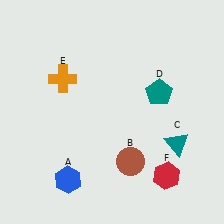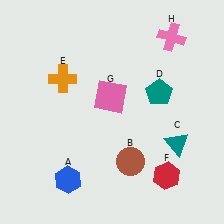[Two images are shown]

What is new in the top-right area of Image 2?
A pink cross (H) was added in the top-right area of Image 2.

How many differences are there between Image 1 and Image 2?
There are 2 differences between the two images.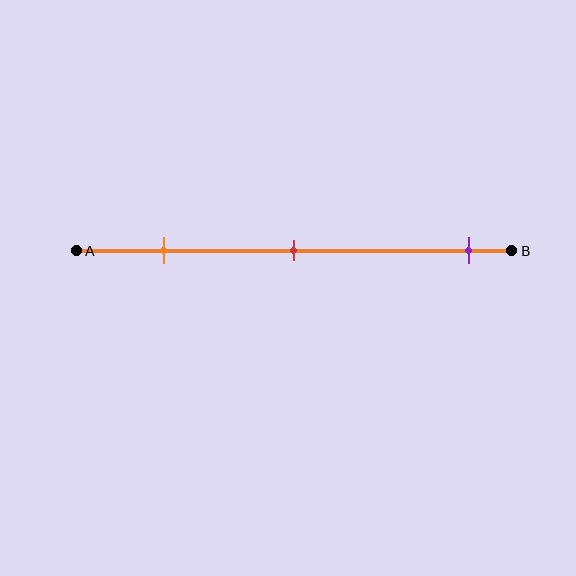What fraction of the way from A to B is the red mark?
The red mark is approximately 50% (0.5) of the way from A to B.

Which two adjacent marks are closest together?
The orange and red marks are the closest adjacent pair.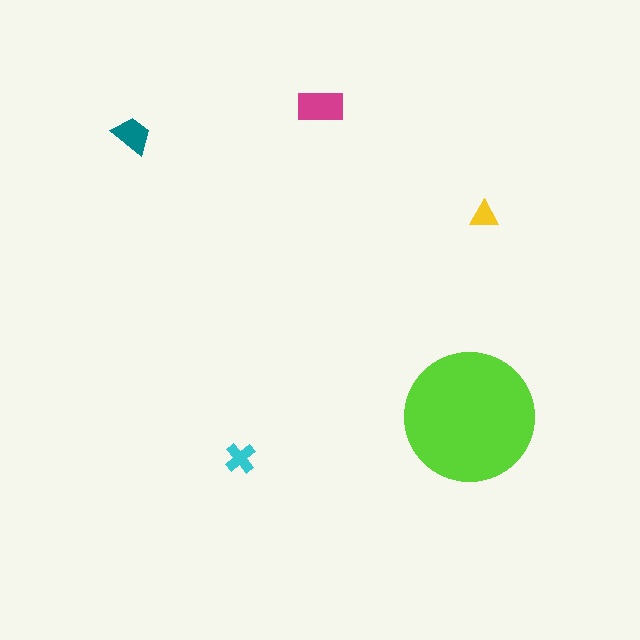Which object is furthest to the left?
The teal trapezoid is leftmost.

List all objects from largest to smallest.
The lime circle, the magenta rectangle, the teal trapezoid, the cyan cross, the yellow triangle.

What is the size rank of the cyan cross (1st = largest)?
4th.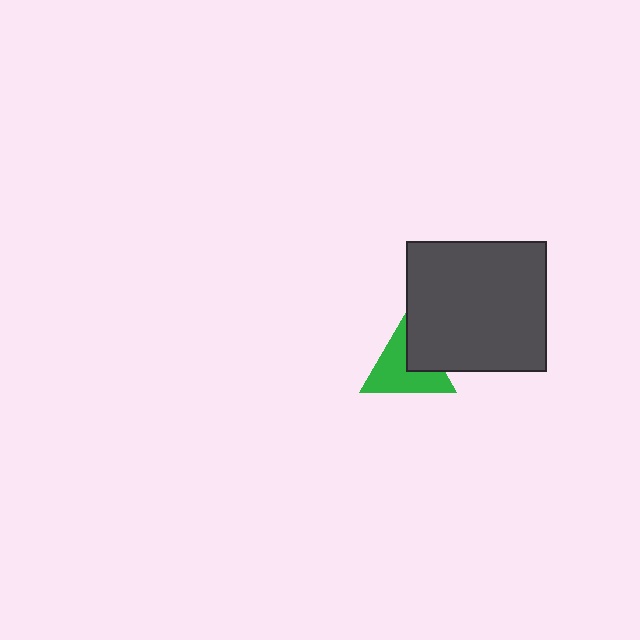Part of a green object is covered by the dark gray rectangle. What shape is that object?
It is a triangle.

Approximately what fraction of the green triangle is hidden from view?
Roughly 32% of the green triangle is hidden behind the dark gray rectangle.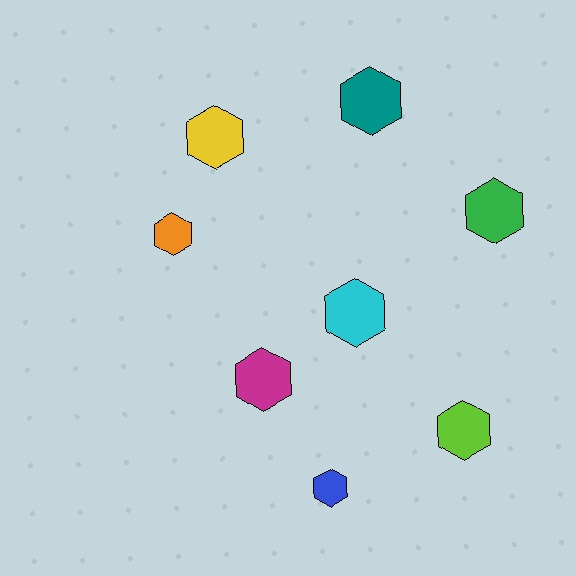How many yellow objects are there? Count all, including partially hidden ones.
There is 1 yellow object.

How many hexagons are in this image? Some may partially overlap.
There are 8 hexagons.